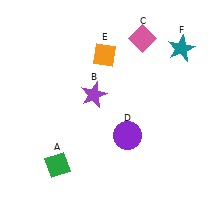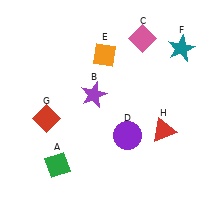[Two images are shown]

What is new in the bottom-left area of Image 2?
A red diamond (G) was added in the bottom-left area of Image 2.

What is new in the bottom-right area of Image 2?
A red triangle (H) was added in the bottom-right area of Image 2.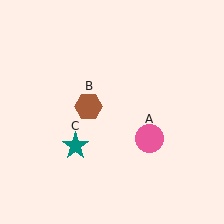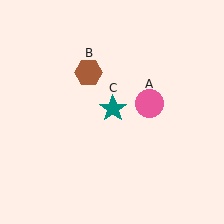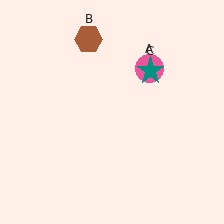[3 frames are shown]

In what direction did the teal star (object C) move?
The teal star (object C) moved up and to the right.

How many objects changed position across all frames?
3 objects changed position: pink circle (object A), brown hexagon (object B), teal star (object C).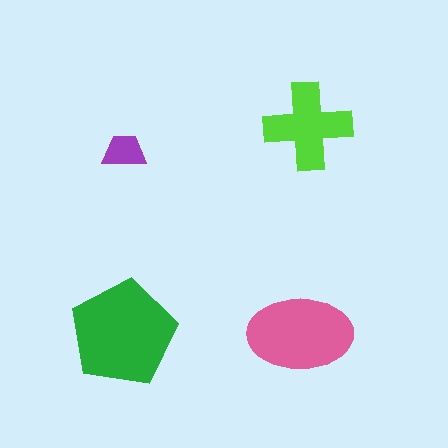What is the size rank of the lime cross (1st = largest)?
3rd.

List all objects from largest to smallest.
The green pentagon, the pink ellipse, the lime cross, the purple trapezoid.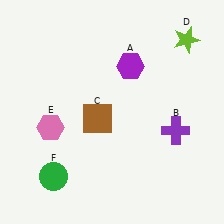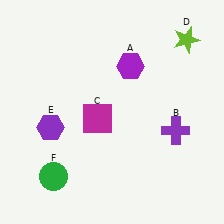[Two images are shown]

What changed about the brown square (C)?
In Image 1, C is brown. In Image 2, it changed to magenta.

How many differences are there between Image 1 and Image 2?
There are 2 differences between the two images.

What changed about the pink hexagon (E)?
In Image 1, E is pink. In Image 2, it changed to purple.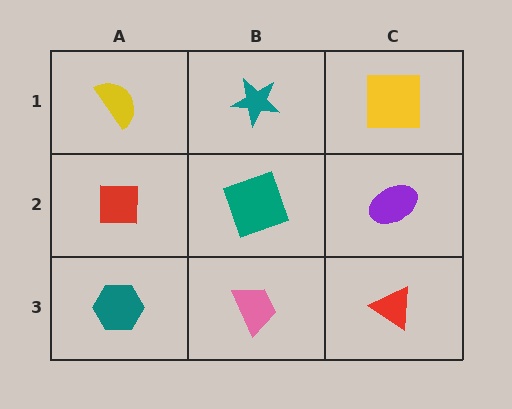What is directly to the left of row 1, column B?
A yellow semicircle.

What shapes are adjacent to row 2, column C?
A yellow square (row 1, column C), a red triangle (row 3, column C), a teal square (row 2, column B).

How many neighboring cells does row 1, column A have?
2.